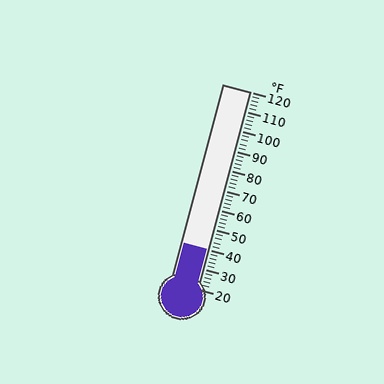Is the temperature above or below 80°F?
The temperature is below 80°F.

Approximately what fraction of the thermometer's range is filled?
The thermometer is filled to approximately 20% of its range.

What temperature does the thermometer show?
The thermometer shows approximately 40°F.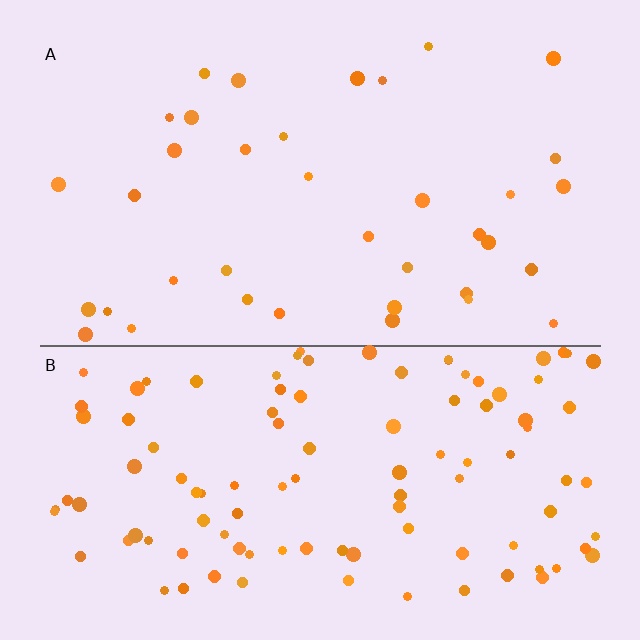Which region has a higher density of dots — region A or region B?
B (the bottom).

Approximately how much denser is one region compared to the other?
Approximately 2.9× — region B over region A.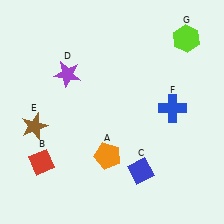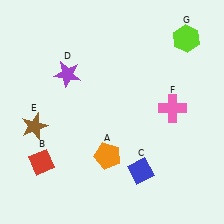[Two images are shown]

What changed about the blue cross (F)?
In Image 1, F is blue. In Image 2, it changed to pink.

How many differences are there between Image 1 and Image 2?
There is 1 difference between the two images.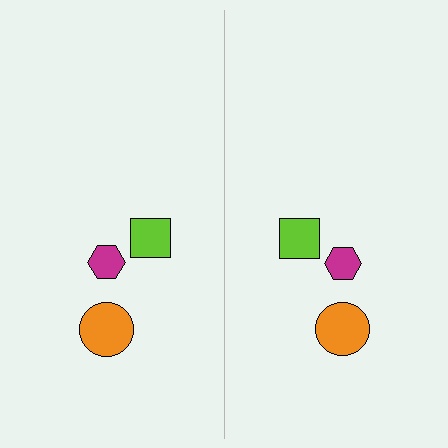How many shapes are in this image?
There are 6 shapes in this image.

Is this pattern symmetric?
Yes, this pattern has bilateral (reflection) symmetry.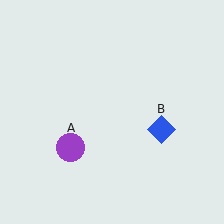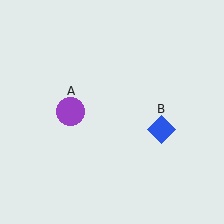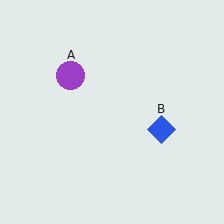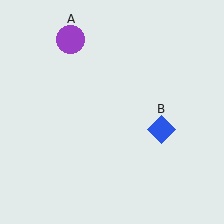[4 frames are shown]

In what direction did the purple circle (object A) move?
The purple circle (object A) moved up.